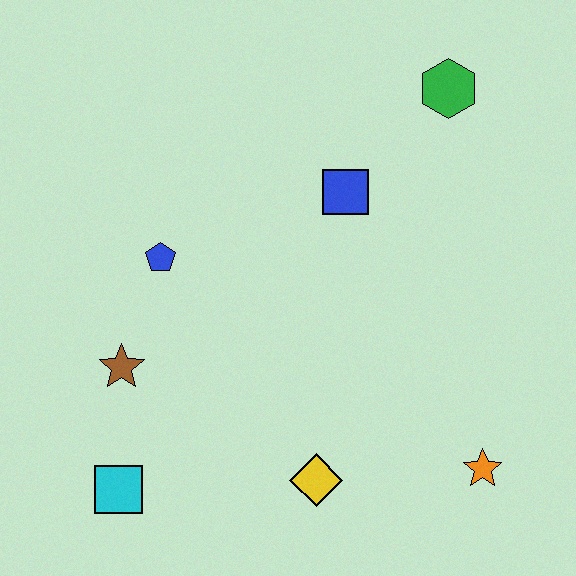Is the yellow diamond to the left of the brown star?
No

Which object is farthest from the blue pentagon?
The orange star is farthest from the blue pentagon.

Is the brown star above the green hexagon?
No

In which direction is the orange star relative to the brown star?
The orange star is to the right of the brown star.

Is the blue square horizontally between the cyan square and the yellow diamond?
No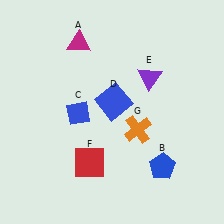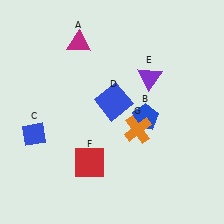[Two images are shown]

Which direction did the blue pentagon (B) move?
The blue pentagon (B) moved up.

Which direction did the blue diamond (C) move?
The blue diamond (C) moved left.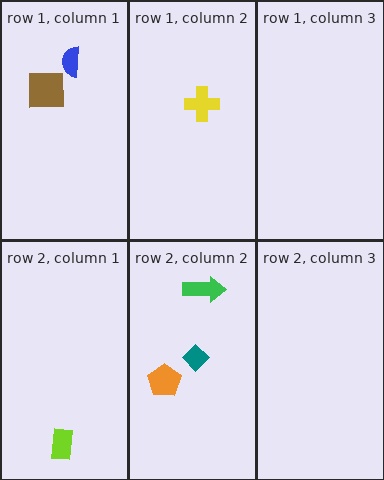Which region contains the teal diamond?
The row 2, column 2 region.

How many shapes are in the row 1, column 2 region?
1.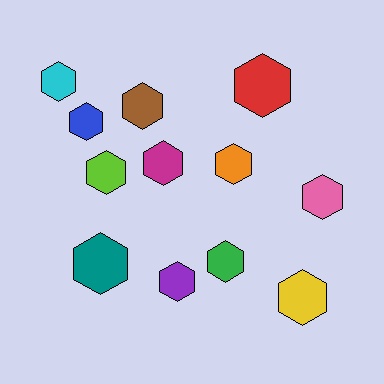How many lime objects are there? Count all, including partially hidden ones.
There is 1 lime object.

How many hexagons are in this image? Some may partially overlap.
There are 12 hexagons.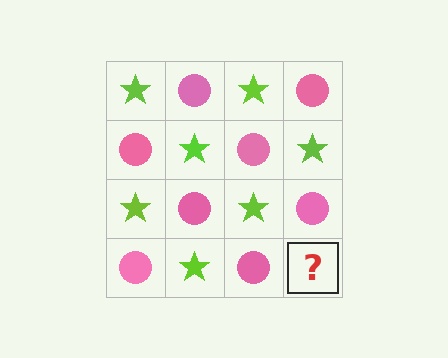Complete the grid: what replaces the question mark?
The question mark should be replaced with a lime star.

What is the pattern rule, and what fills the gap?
The rule is that it alternates lime star and pink circle in a checkerboard pattern. The gap should be filled with a lime star.